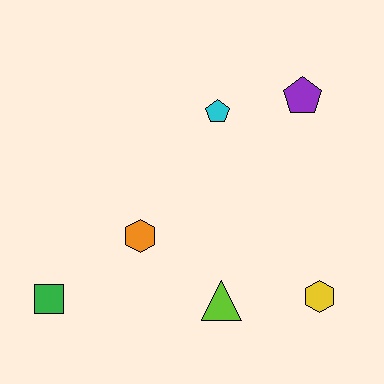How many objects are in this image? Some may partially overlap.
There are 6 objects.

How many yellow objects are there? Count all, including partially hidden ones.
There is 1 yellow object.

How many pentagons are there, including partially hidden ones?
There are 2 pentagons.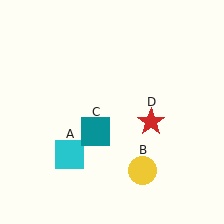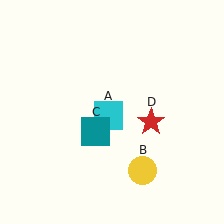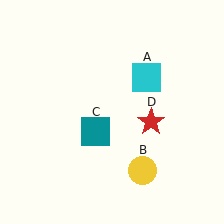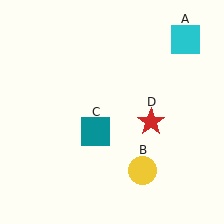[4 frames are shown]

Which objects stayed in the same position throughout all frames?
Yellow circle (object B) and teal square (object C) and red star (object D) remained stationary.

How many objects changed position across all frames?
1 object changed position: cyan square (object A).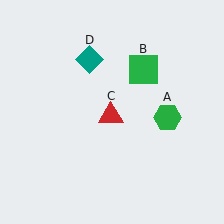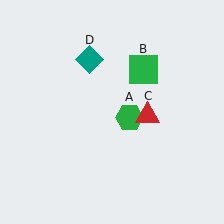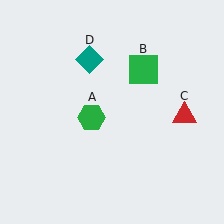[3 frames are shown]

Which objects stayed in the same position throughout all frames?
Green square (object B) and teal diamond (object D) remained stationary.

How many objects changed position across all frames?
2 objects changed position: green hexagon (object A), red triangle (object C).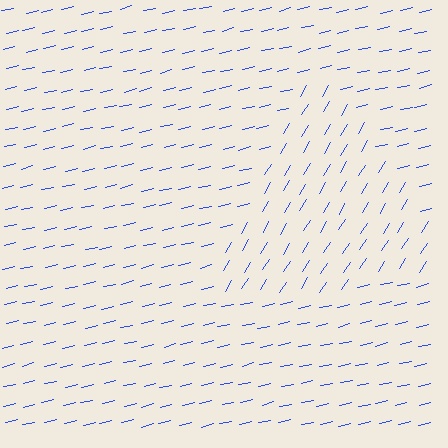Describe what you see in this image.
The image is filled with small blue line segments. A triangle region in the image has lines oriented differently from the surrounding lines, creating a visible texture boundary.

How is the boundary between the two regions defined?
The boundary is defined purely by a change in line orientation (approximately 45 degrees difference). All lines are the same color and thickness.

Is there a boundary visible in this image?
Yes, there is a texture boundary formed by a change in line orientation.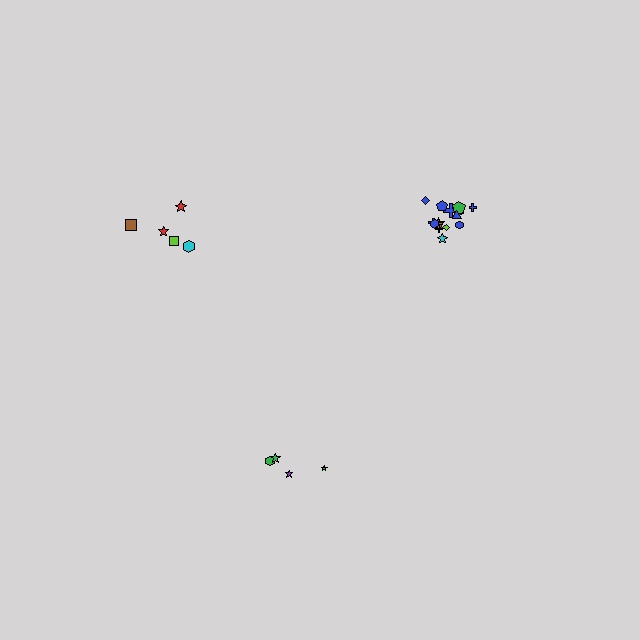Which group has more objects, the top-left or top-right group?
The top-right group.